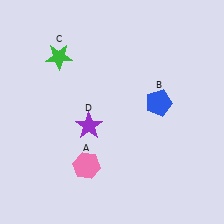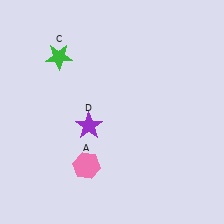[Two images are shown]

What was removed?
The blue pentagon (B) was removed in Image 2.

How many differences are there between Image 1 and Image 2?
There is 1 difference between the two images.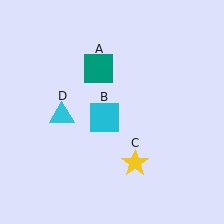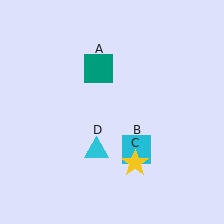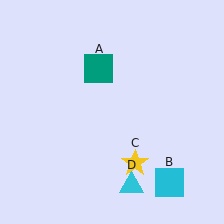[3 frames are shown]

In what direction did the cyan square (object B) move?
The cyan square (object B) moved down and to the right.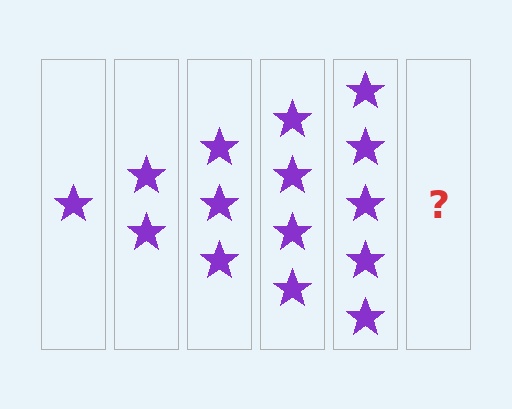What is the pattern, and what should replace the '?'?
The pattern is that each step adds one more star. The '?' should be 6 stars.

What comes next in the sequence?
The next element should be 6 stars.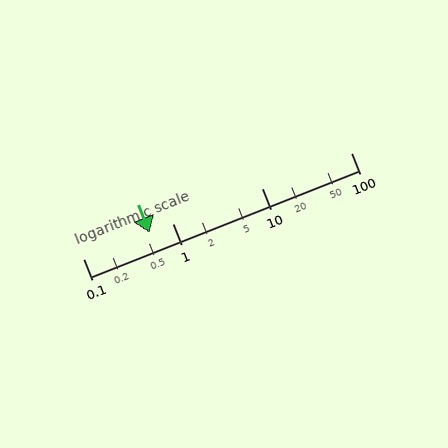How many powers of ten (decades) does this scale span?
The scale spans 3 decades, from 0.1 to 100.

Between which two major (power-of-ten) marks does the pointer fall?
The pointer is between 0.1 and 1.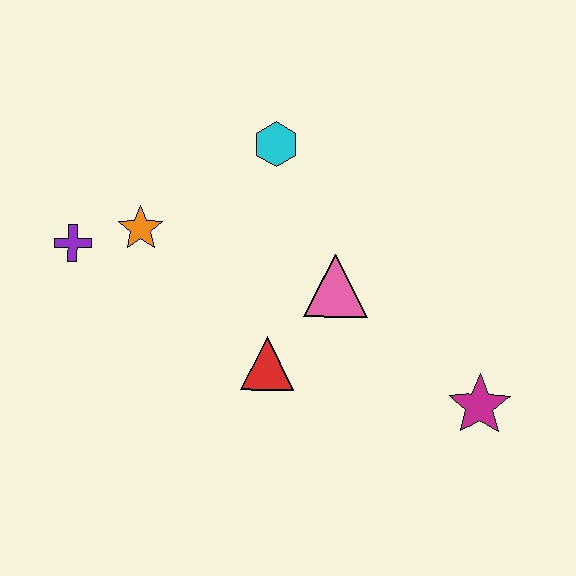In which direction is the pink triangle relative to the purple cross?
The pink triangle is to the right of the purple cross.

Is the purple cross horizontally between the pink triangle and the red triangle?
No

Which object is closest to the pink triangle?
The red triangle is closest to the pink triangle.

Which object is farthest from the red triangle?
The purple cross is farthest from the red triangle.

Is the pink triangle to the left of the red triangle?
No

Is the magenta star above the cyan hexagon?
No